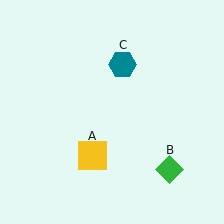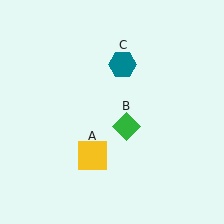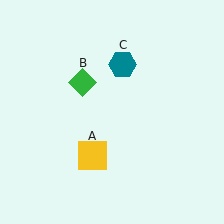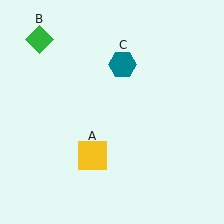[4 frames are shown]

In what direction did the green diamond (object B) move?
The green diamond (object B) moved up and to the left.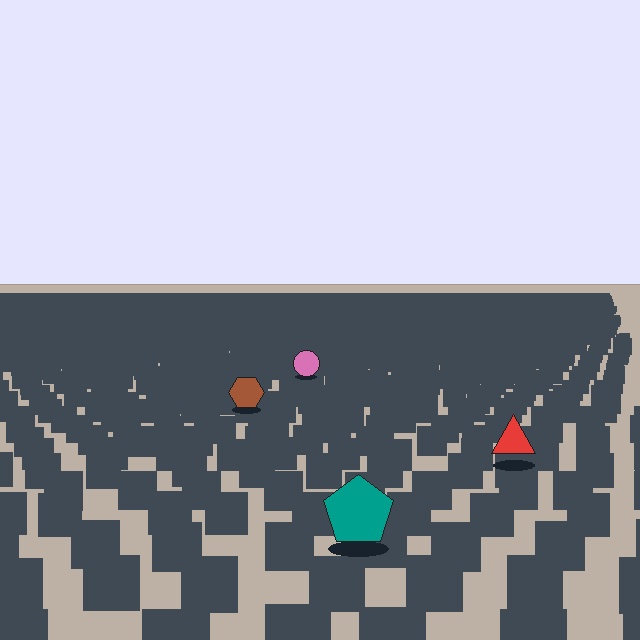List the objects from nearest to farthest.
From nearest to farthest: the teal pentagon, the red triangle, the brown hexagon, the pink circle.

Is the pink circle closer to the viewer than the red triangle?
No. The red triangle is closer — you can tell from the texture gradient: the ground texture is coarser near it.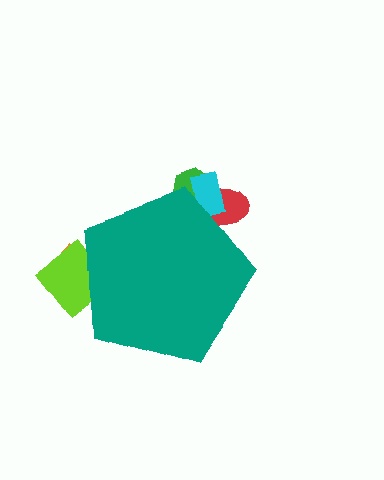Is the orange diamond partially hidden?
Yes, the orange diamond is partially hidden behind the teal pentagon.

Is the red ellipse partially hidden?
Yes, the red ellipse is partially hidden behind the teal pentagon.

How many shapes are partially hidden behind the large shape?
5 shapes are partially hidden.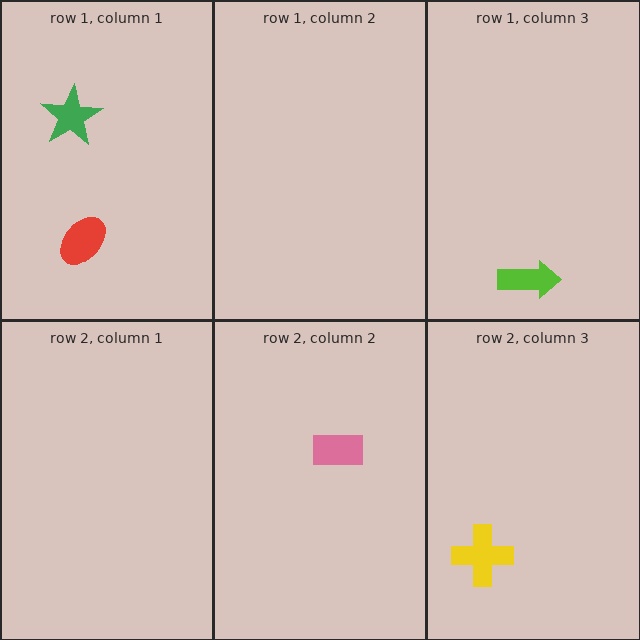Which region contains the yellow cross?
The row 2, column 3 region.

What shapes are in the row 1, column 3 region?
The lime arrow.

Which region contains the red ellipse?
The row 1, column 1 region.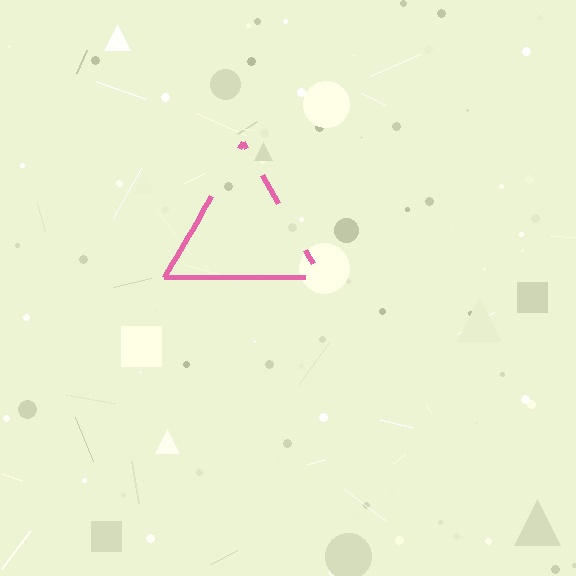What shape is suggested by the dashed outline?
The dashed outline suggests a triangle.